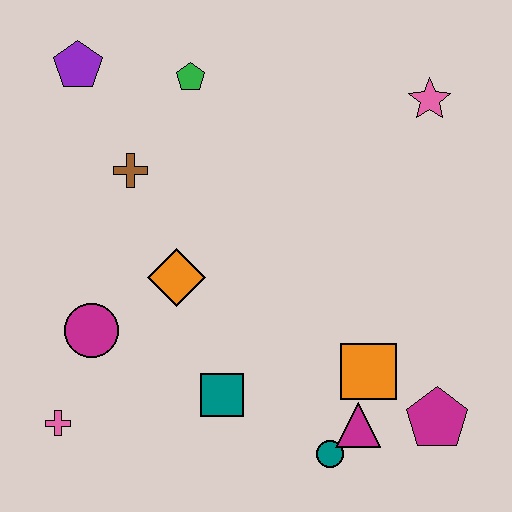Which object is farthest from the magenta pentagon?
The purple pentagon is farthest from the magenta pentagon.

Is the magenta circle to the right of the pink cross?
Yes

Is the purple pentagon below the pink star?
No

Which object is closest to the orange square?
The magenta triangle is closest to the orange square.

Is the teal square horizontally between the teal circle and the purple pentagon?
Yes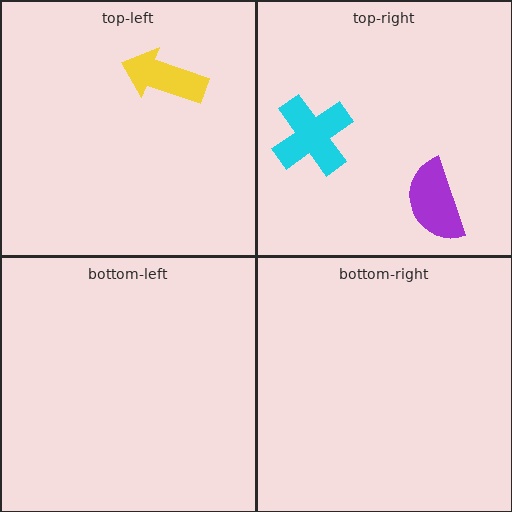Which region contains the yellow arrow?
The top-left region.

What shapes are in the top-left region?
The yellow arrow.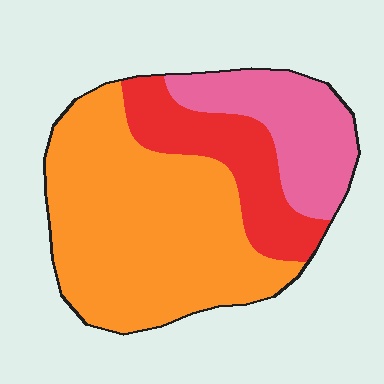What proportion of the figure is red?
Red takes up about one fifth (1/5) of the figure.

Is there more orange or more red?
Orange.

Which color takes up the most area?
Orange, at roughly 60%.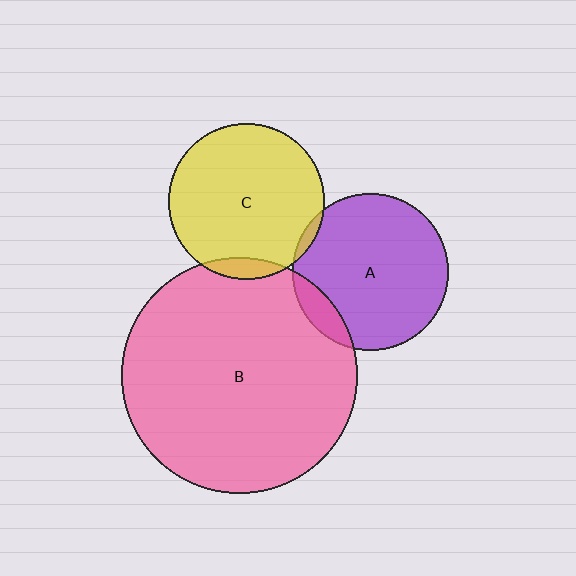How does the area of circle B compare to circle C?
Approximately 2.3 times.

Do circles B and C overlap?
Yes.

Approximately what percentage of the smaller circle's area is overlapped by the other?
Approximately 5%.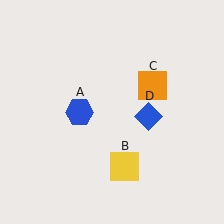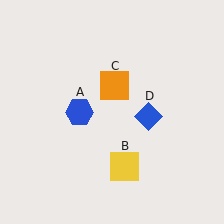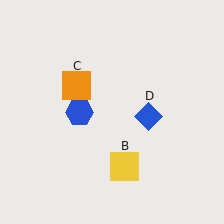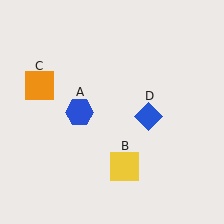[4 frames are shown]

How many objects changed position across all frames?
1 object changed position: orange square (object C).